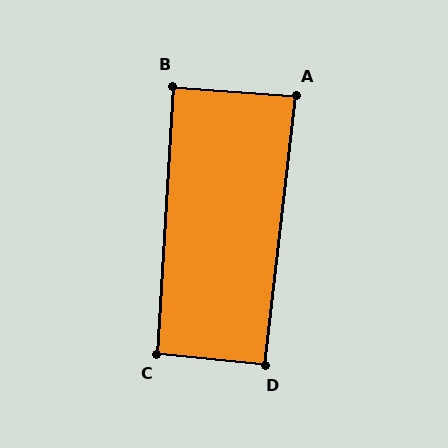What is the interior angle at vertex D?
Approximately 91 degrees (approximately right).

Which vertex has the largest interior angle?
C, at approximately 92 degrees.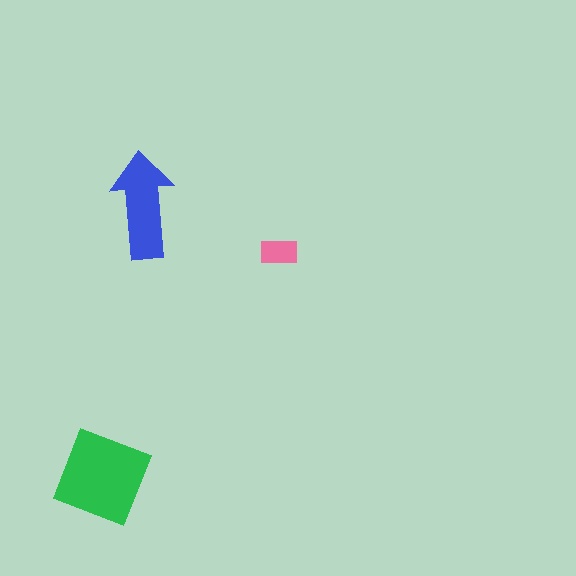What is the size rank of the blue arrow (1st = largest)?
2nd.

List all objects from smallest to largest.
The pink rectangle, the blue arrow, the green diamond.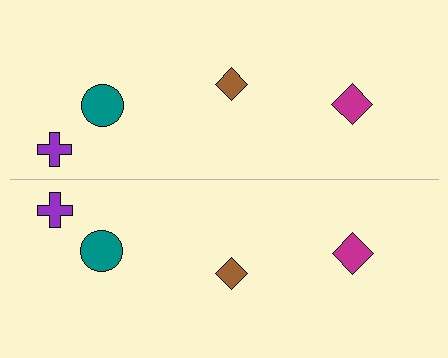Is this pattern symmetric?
Yes, this pattern has bilateral (reflection) symmetry.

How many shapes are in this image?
There are 8 shapes in this image.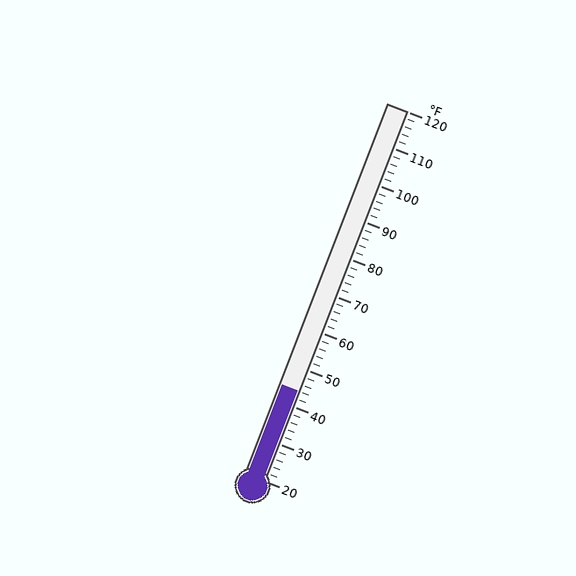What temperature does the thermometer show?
The thermometer shows approximately 44°F.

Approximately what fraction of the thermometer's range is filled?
The thermometer is filled to approximately 25% of its range.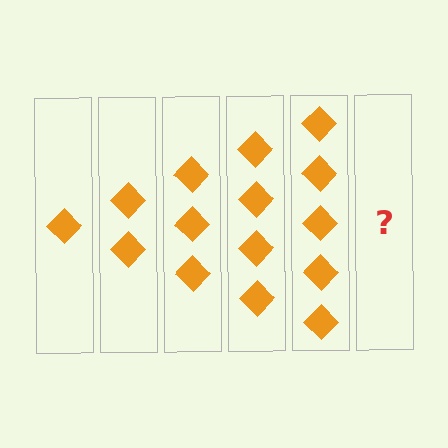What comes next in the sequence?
The next element should be 6 diamonds.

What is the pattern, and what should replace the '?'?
The pattern is that each step adds one more diamond. The '?' should be 6 diamonds.